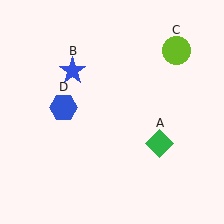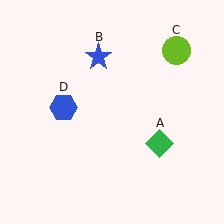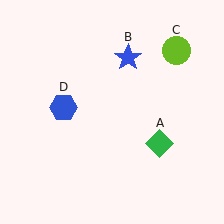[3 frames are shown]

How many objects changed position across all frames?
1 object changed position: blue star (object B).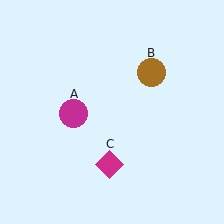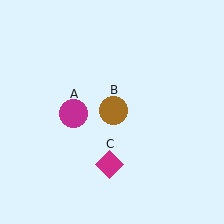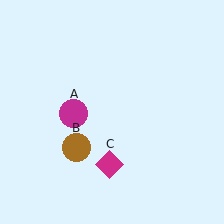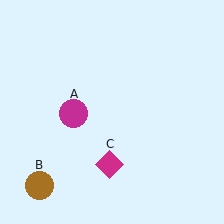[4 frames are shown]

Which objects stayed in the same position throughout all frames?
Magenta circle (object A) and magenta diamond (object C) remained stationary.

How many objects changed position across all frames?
1 object changed position: brown circle (object B).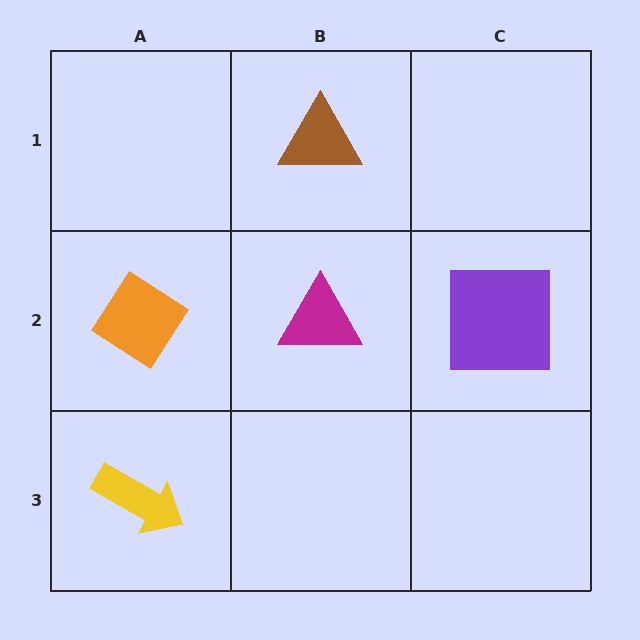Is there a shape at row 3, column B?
No, that cell is empty.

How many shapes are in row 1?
1 shape.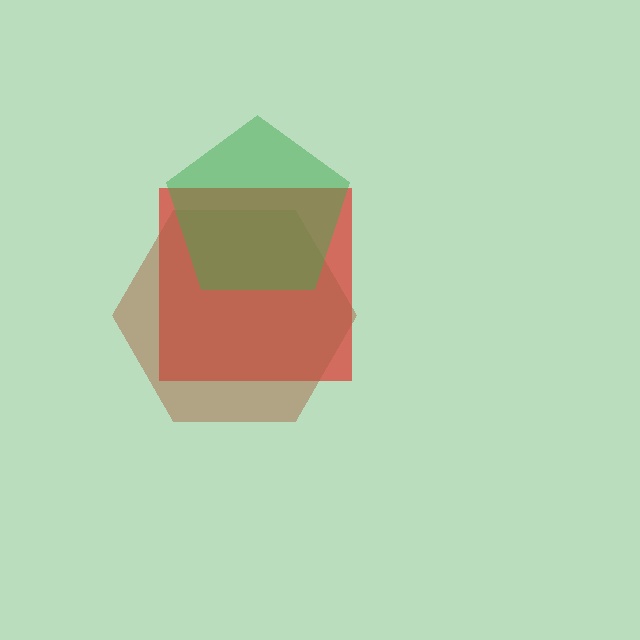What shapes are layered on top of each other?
The layered shapes are: a red square, a brown hexagon, a green pentagon.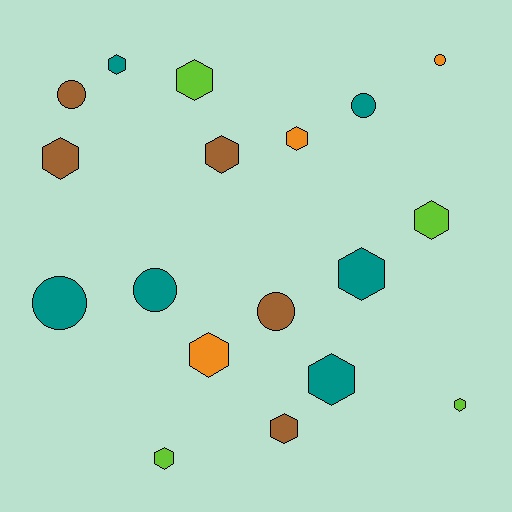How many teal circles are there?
There are 3 teal circles.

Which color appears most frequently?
Teal, with 6 objects.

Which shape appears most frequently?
Hexagon, with 12 objects.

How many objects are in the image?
There are 18 objects.